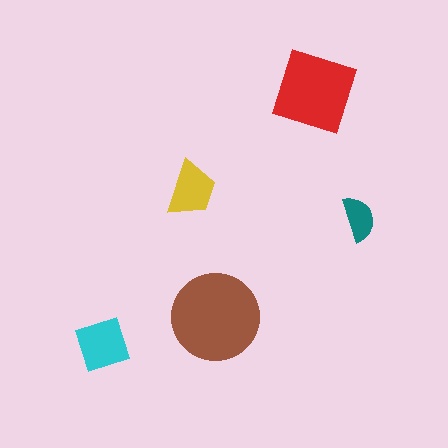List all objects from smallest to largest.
The teal semicircle, the yellow trapezoid, the cyan square, the red diamond, the brown circle.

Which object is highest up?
The red diamond is topmost.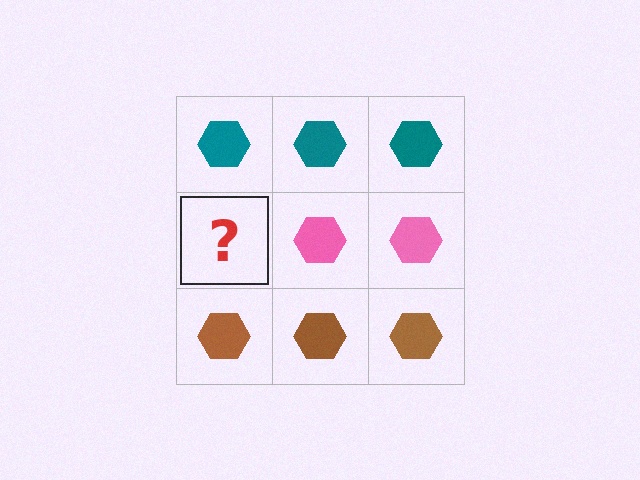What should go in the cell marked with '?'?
The missing cell should contain a pink hexagon.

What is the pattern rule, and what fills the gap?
The rule is that each row has a consistent color. The gap should be filled with a pink hexagon.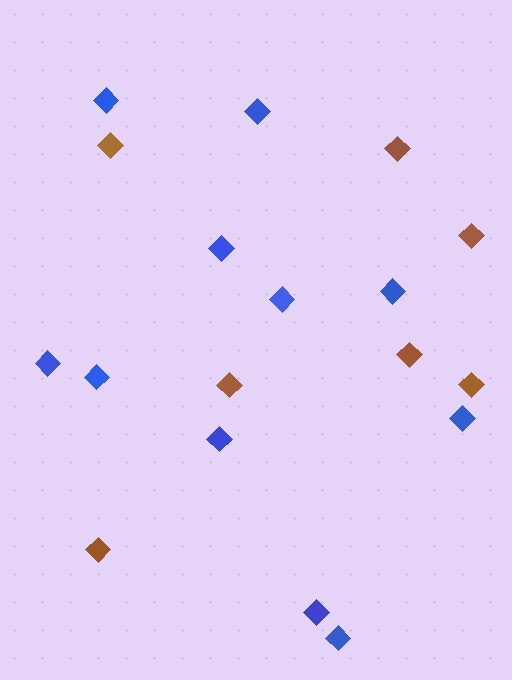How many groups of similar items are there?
There are 2 groups: one group of brown diamonds (7) and one group of blue diamonds (11).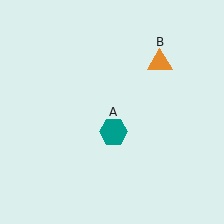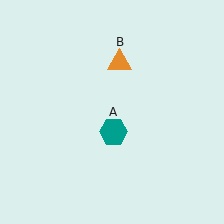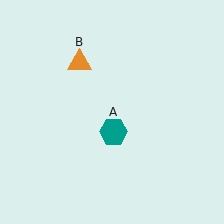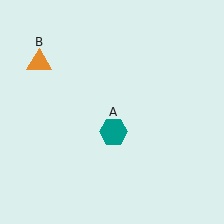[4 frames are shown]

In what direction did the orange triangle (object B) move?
The orange triangle (object B) moved left.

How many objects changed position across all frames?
1 object changed position: orange triangle (object B).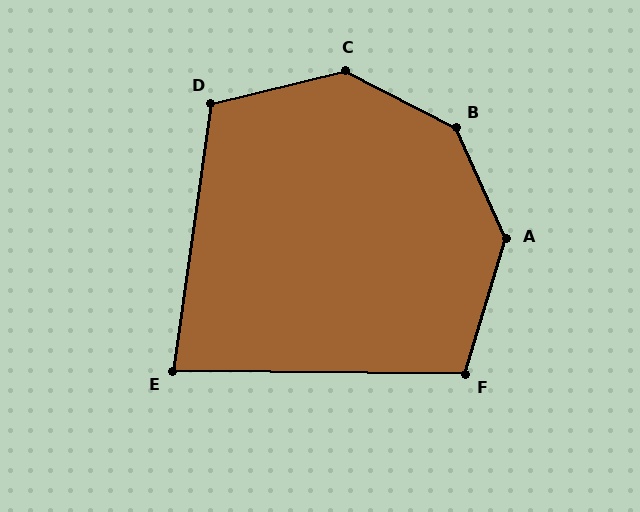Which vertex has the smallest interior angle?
E, at approximately 82 degrees.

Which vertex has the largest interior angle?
B, at approximately 141 degrees.